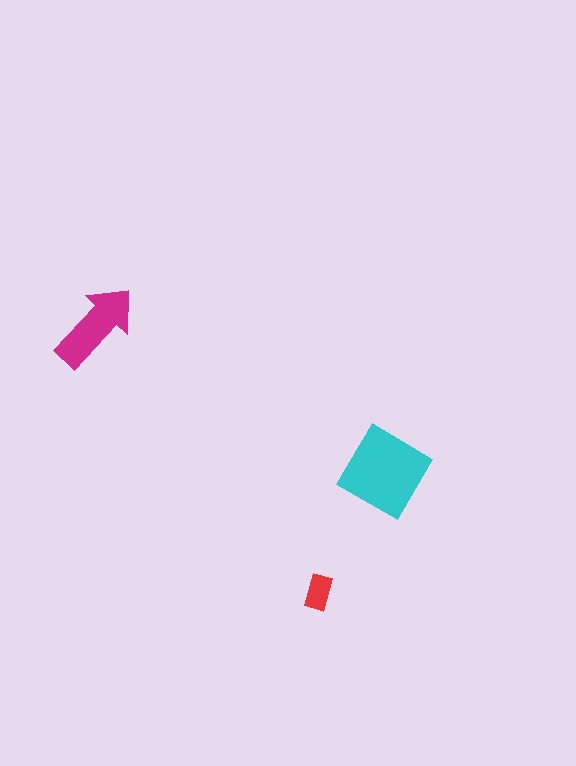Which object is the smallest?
The red rectangle.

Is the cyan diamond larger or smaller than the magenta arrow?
Larger.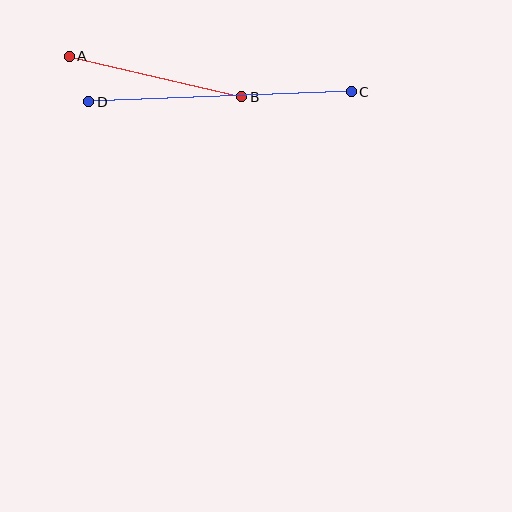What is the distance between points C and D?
The distance is approximately 263 pixels.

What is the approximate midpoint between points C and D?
The midpoint is at approximately (220, 97) pixels.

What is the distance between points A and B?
The distance is approximately 177 pixels.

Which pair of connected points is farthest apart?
Points C and D are farthest apart.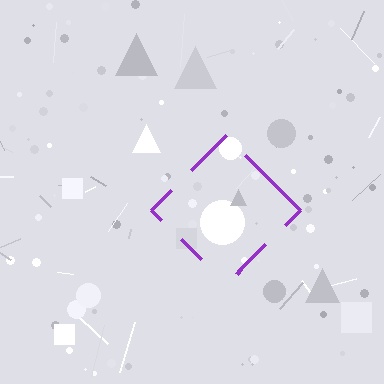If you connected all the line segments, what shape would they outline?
They would outline a diamond.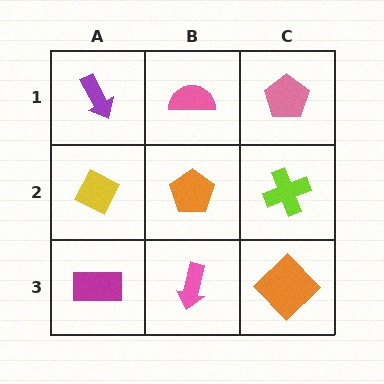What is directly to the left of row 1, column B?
A purple arrow.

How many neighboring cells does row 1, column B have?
3.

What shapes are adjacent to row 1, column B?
An orange pentagon (row 2, column B), a purple arrow (row 1, column A), a pink pentagon (row 1, column C).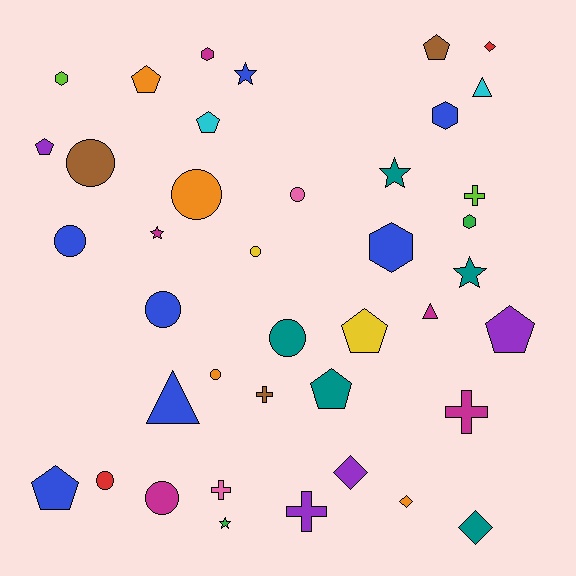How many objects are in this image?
There are 40 objects.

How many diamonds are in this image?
There are 4 diamonds.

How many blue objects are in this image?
There are 7 blue objects.